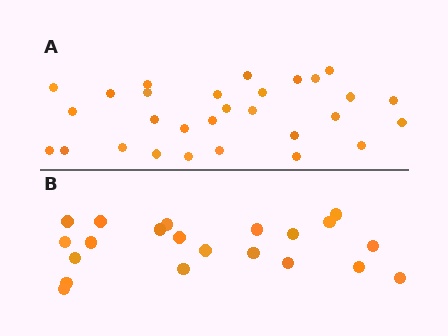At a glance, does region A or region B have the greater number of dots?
Region A (the top region) has more dots.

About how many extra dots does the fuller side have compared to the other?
Region A has roughly 8 or so more dots than region B.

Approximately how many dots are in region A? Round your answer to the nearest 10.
About 30 dots. (The exact count is 29, which rounds to 30.)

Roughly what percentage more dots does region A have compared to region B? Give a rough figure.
About 40% more.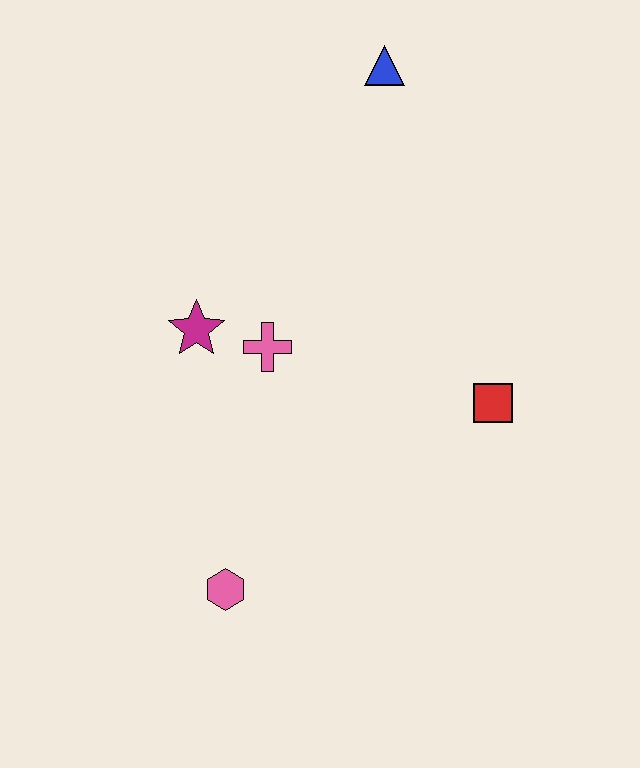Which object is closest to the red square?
The pink cross is closest to the red square.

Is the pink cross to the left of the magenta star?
No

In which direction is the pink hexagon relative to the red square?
The pink hexagon is to the left of the red square.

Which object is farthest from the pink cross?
The blue triangle is farthest from the pink cross.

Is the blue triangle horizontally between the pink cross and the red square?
Yes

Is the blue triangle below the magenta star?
No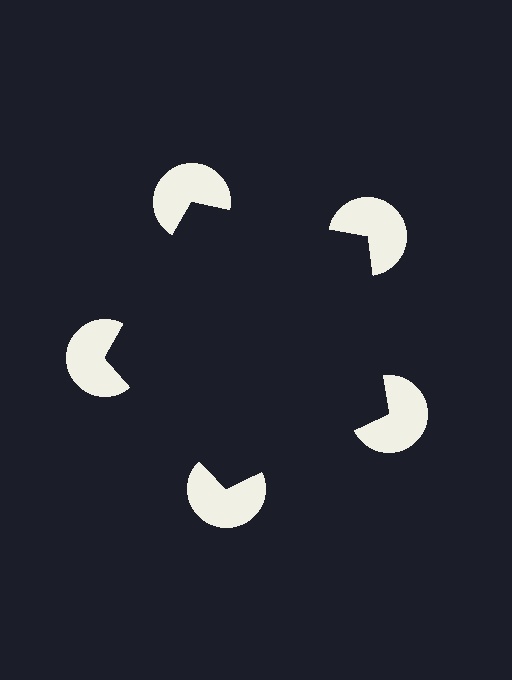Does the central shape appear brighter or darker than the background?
It typically appears slightly darker than the background, even though no actual brightness change is drawn.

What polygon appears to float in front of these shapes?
An illusory pentagon — its edges are inferred from the aligned wedge cuts in the pac-man discs, not physically drawn.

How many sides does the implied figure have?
5 sides.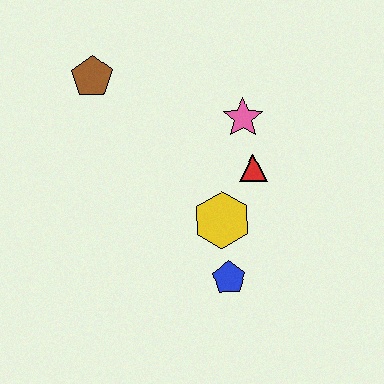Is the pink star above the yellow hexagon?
Yes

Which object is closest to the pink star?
The red triangle is closest to the pink star.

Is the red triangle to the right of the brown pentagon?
Yes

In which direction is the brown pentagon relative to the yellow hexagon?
The brown pentagon is above the yellow hexagon.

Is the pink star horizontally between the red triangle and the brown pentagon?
Yes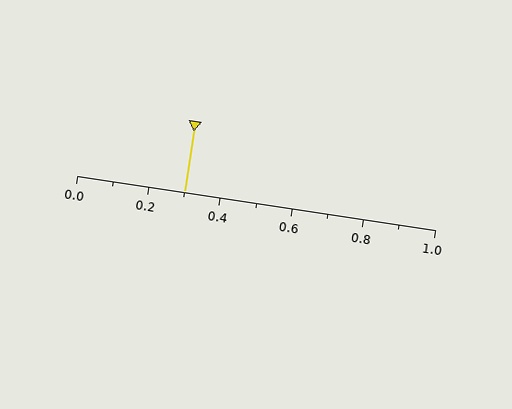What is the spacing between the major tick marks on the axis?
The major ticks are spaced 0.2 apart.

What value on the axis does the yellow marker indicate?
The marker indicates approximately 0.3.